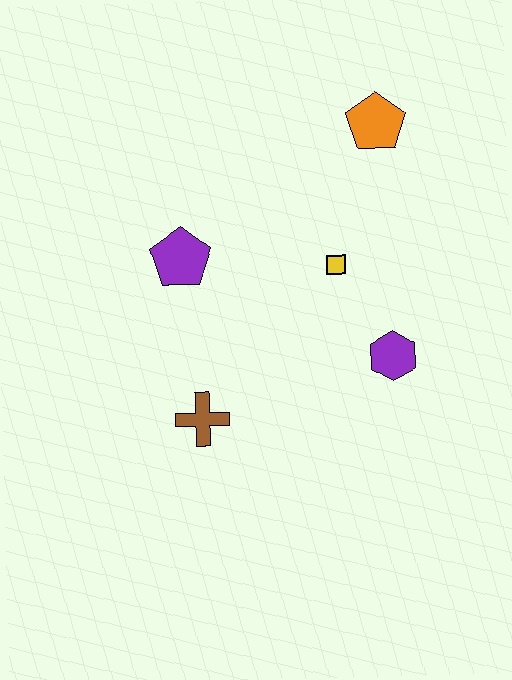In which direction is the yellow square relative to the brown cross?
The yellow square is above the brown cross.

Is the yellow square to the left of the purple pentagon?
No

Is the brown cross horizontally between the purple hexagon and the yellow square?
No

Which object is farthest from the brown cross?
The orange pentagon is farthest from the brown cross.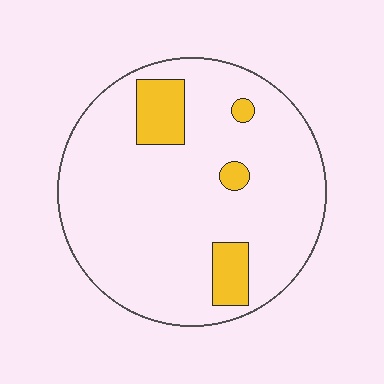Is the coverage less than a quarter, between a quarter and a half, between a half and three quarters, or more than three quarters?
Less than a quarter.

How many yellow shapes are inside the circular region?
4.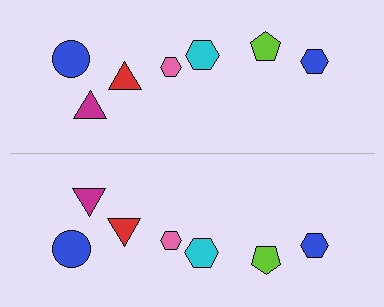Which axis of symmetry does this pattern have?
The pattern has a horizontal axis of symmetry running through the center of the image.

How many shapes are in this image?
There are 14 shapes in this image.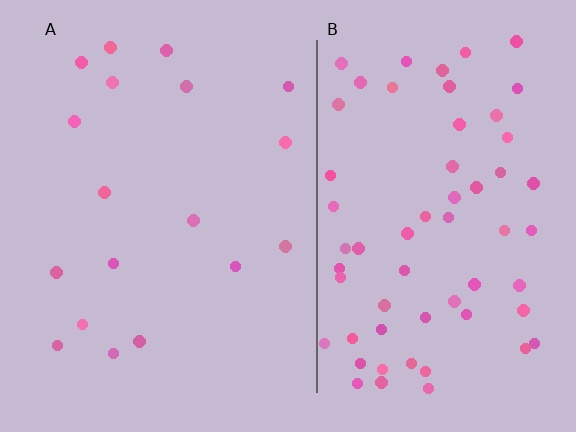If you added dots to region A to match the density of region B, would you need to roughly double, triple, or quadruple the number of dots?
Approximately triple.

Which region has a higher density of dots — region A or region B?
B (the right).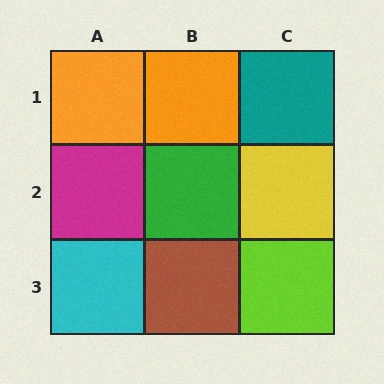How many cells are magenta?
1 cell is magenta.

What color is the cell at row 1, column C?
Teal.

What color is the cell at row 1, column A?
Orange.